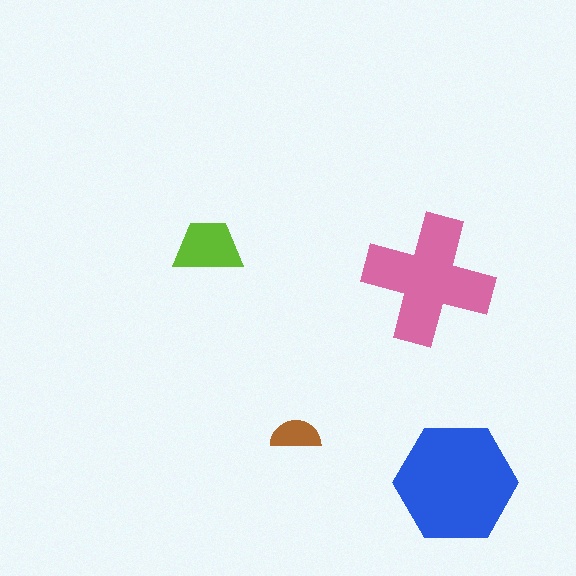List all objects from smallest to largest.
The brown semicircle, the lime trapezoid, the pink cross, the blue hexagon.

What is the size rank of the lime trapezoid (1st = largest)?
3rd.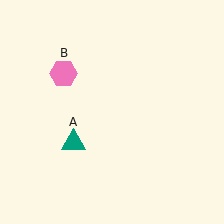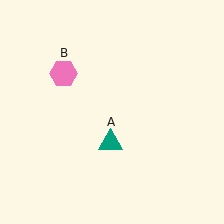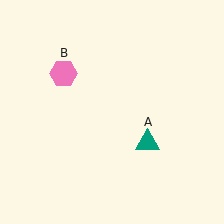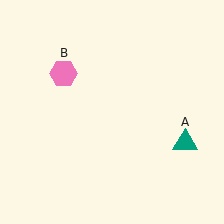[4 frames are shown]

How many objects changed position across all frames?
1 object changed position: teal triangle (object A).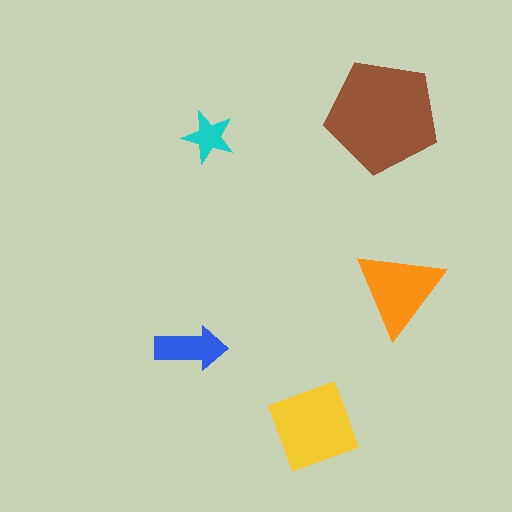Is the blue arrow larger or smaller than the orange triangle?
Smaller.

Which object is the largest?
The brown pentagon.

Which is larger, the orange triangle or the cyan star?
The orange triangle.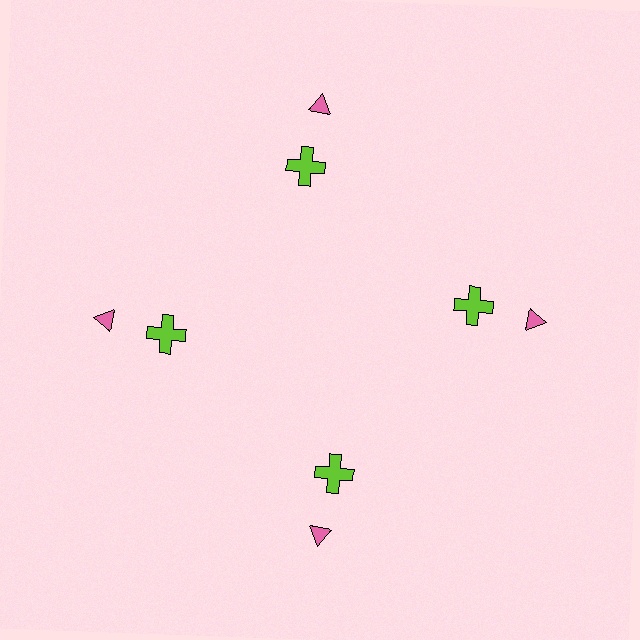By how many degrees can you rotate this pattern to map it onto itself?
The pattern maps onto itself every 90 degrees of rotation.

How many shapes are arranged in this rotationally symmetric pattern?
There are 8 shapes, arranged in 4 groups of 2.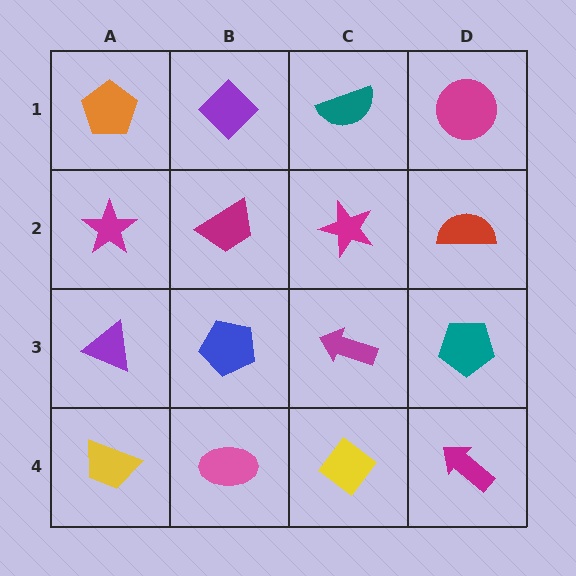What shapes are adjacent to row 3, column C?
A magenta star (row 2, column C), a yellow diamond (row 4, column C), a blue pentagon (row 3, column B), a teal pentagon (row 3, column D).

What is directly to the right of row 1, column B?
A teal semicircle.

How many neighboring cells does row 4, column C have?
3.